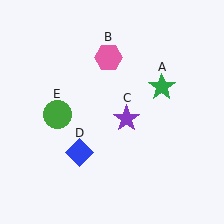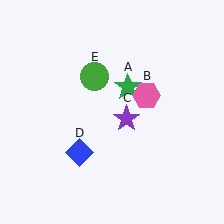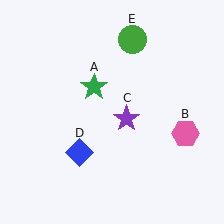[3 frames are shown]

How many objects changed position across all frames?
3 objects changed position: green star (object A), pink hexagon (object B), green circle (object E).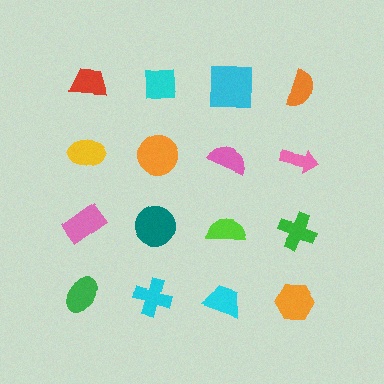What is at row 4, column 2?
A cyan cross.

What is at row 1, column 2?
A cyan square.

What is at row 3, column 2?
A teal circle.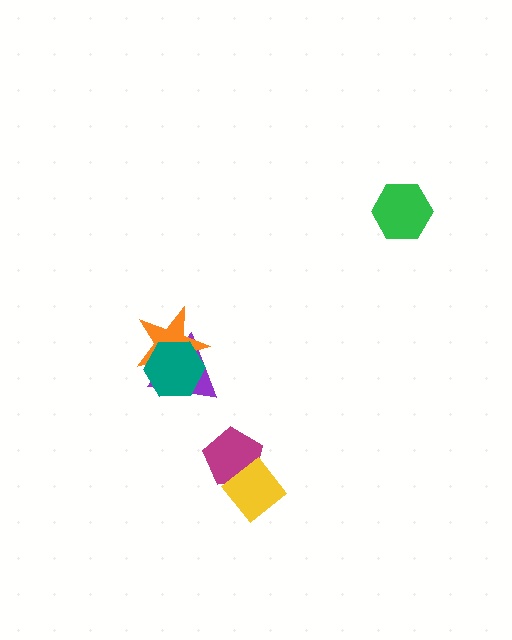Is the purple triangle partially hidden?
Yes, it is partially covered by another shape.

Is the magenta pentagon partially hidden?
Yes, it is partially covered by another shape.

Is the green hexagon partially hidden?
No, no other shape covers it.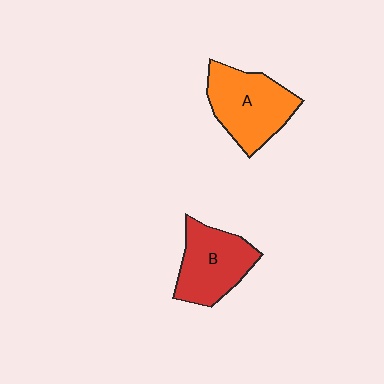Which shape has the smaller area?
Shape B (red).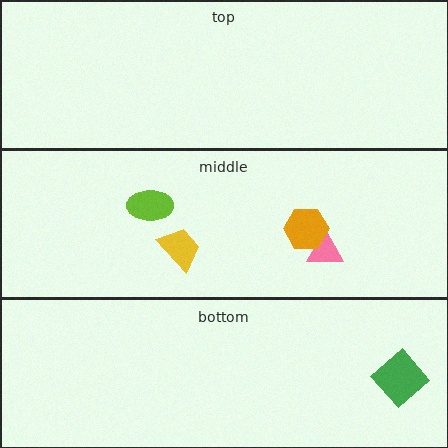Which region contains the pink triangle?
The middle region.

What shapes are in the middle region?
The yellow trapezoid, the lime ellipse, the pink triangle, the orange hexagon.